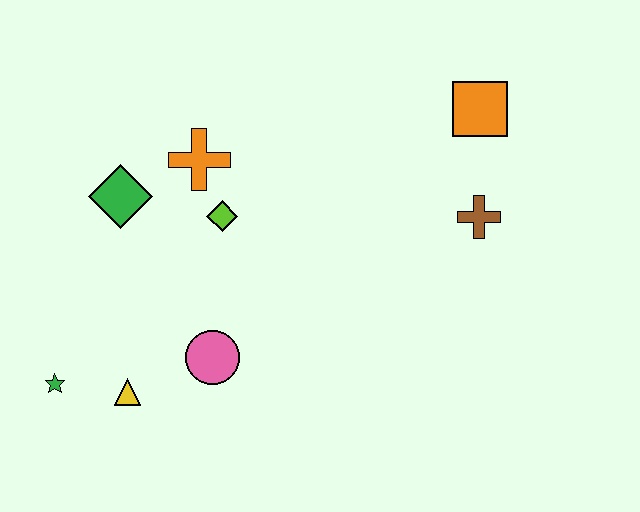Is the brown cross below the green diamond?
Yes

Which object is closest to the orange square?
The brown cross is closest to the orange square.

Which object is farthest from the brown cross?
The green star is farthest from the brown cross.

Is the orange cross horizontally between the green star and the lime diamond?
Yes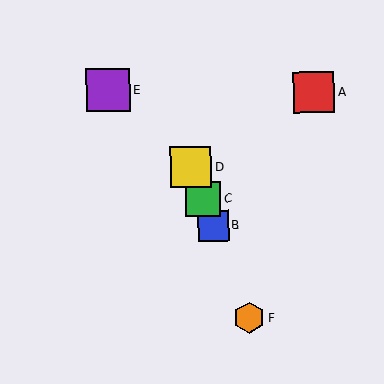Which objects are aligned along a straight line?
Objects B, C, D, F are aligned along a straight line.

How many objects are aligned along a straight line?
4 objects (B, C, D, F) are aligned along a straight line.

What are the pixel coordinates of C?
Object C is at (203, 199).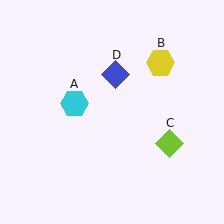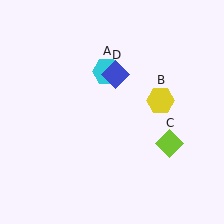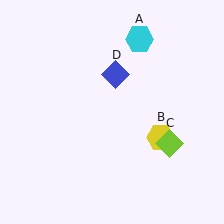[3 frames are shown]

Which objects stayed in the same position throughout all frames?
Lime diamond (object C) and blue diamond (object D) remained stationary.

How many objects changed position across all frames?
2 objects changed position: cyan hexagon (object A), yellow hexagon (object B).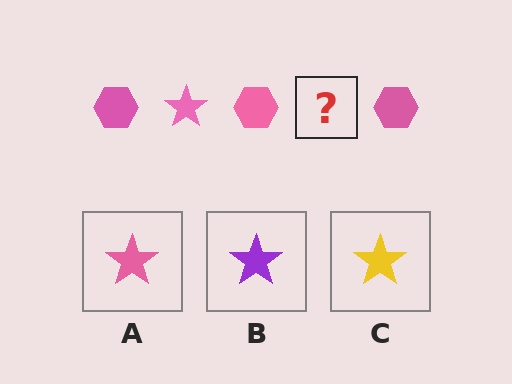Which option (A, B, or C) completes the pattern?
A.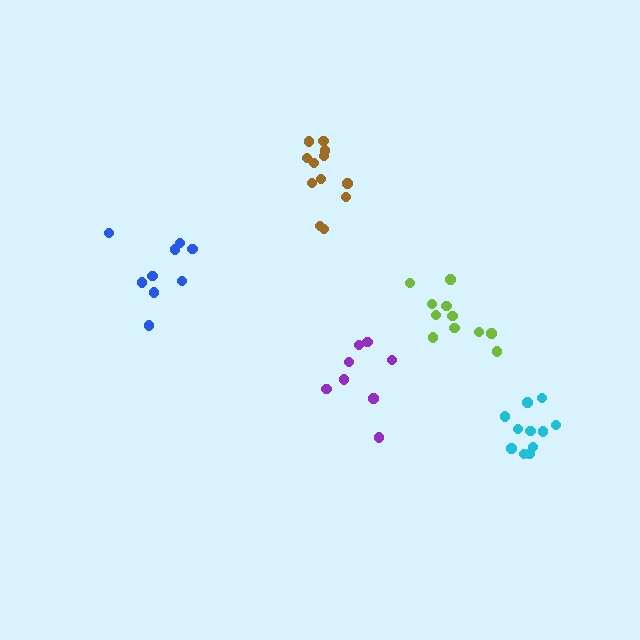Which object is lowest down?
The cyan cluster is bottommost.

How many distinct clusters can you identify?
There are 5 distinct clusters.